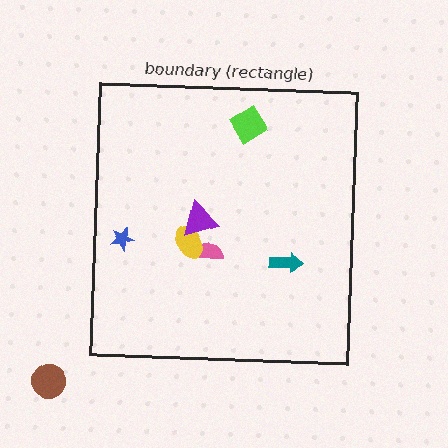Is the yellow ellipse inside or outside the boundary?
Inside.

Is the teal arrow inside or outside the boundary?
Inside.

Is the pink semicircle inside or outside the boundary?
Inside.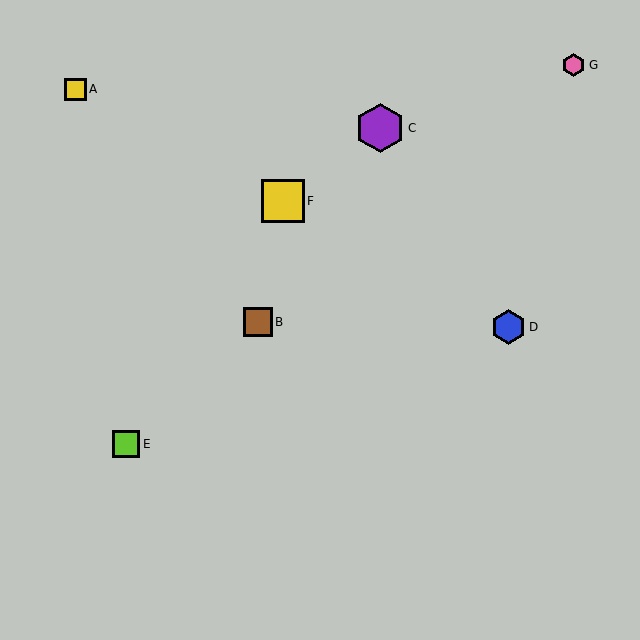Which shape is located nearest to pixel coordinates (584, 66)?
The pink hexagon (labeled G) at (574, 65) is nearest to that location.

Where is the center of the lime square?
The center of the lime square is at (126, 444).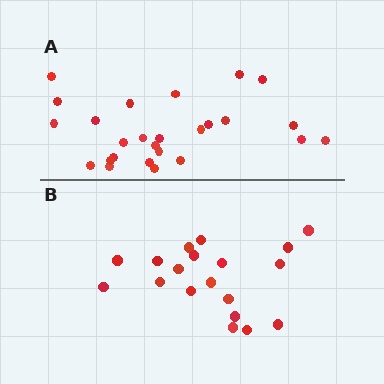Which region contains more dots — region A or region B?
Region A (the top region) has more dots.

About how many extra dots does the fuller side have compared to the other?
Region A has roughly 8 or so more dots than region B.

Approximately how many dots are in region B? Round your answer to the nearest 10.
About 20 dots. (The exact count is 19, which rounds to 20.)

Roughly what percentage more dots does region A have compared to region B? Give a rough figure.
About 35% more.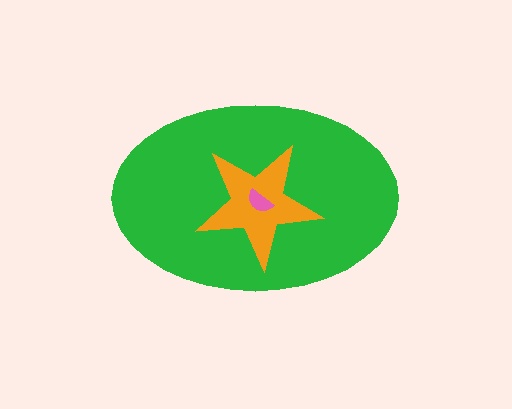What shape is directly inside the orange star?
The pink semicircle.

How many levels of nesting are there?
3.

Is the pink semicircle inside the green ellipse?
Yes.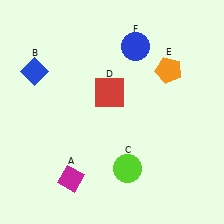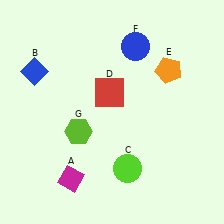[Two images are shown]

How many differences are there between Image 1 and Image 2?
There is 1 difference between the two images.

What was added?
A lime hexagon (G) was added in Image 2.